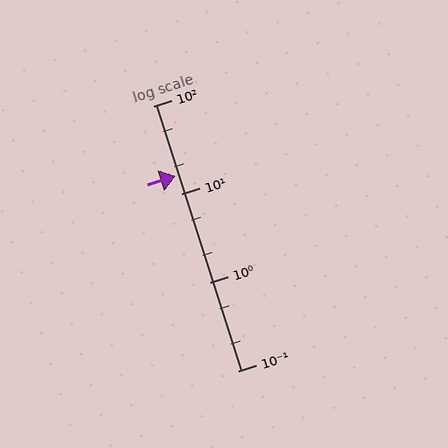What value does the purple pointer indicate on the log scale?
The pointer indicates approximately 16.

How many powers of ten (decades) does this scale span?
The scale spans 3 decades, from 0.1 to 100.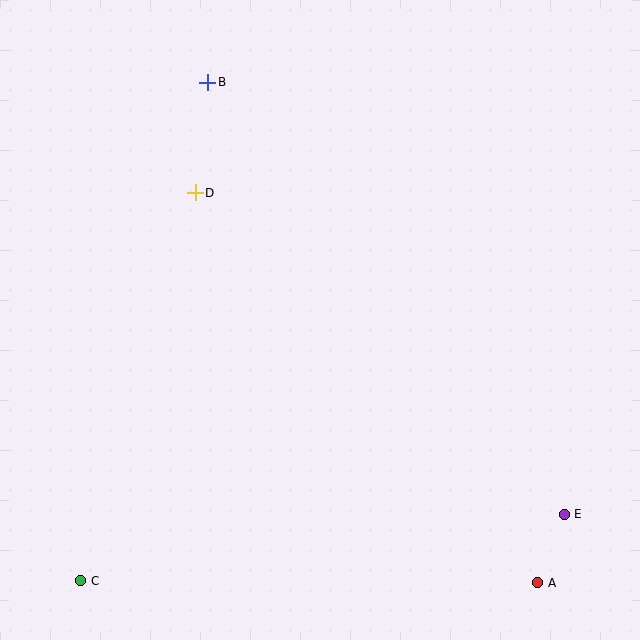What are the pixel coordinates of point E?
Point E is at (564, 515).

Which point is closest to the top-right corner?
Point B is closest to the top-right corner.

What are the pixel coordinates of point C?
Point C is at (81, 581).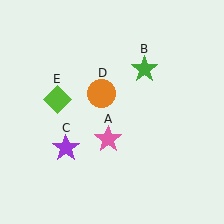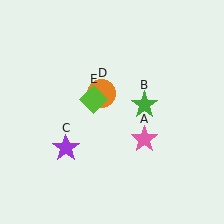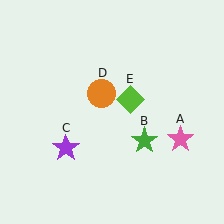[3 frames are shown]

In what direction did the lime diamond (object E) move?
The lime diamond (object E) moved right.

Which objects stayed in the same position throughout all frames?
Purple star (object C) and orange circle (object D) remained stationary.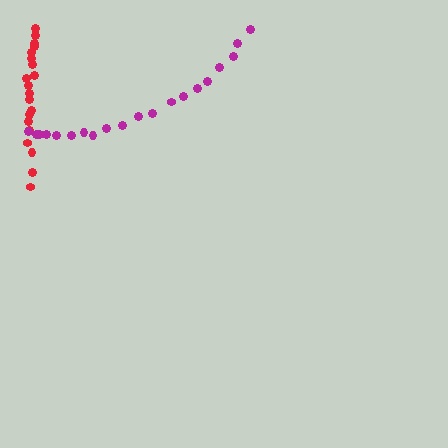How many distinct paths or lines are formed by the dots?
There are 2 distinct paths.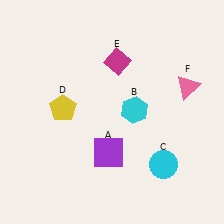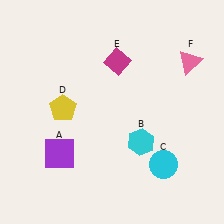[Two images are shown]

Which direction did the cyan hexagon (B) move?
The cyan hexagon (B) moved down.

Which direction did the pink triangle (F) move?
The pink triangle (F) moved up.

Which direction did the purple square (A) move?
The purple square (A) moved left.